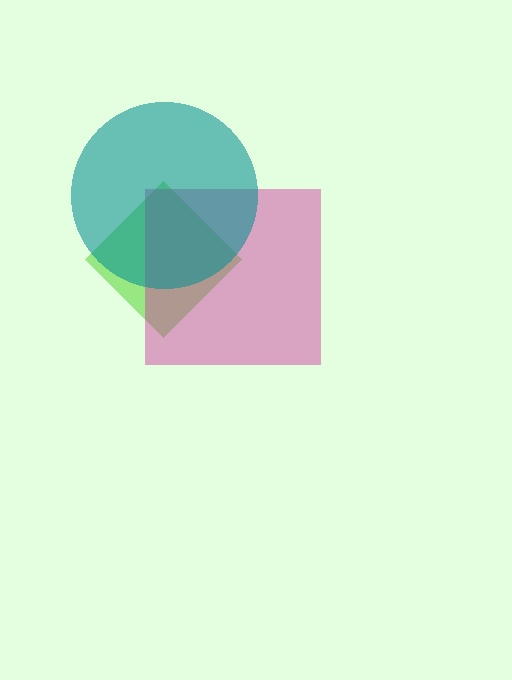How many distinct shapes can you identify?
There are 3 distinct shapes: a lime diamond, a magenta square, a teal circle.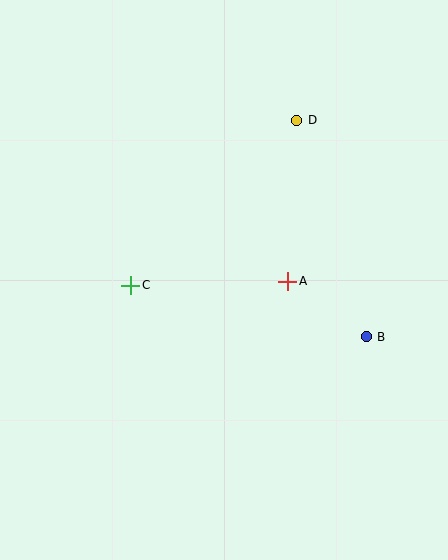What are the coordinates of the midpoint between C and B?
The midpoint between C and B is at (249, 311).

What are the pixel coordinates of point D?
Point D is at (297, 120).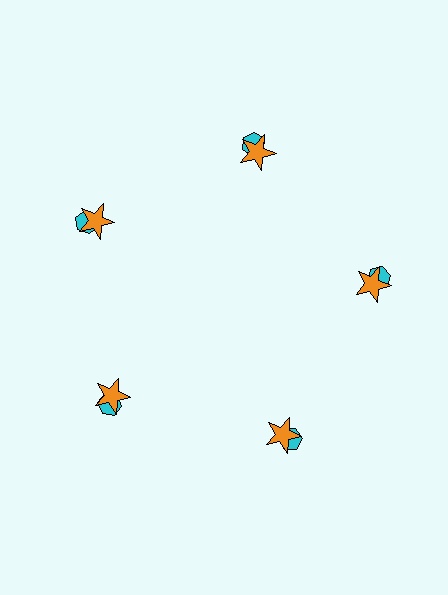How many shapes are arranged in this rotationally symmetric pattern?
There are 10 shapes, arranged in 5 groups of 2.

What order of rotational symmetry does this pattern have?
This pattern has 5-fold rotational symmetry.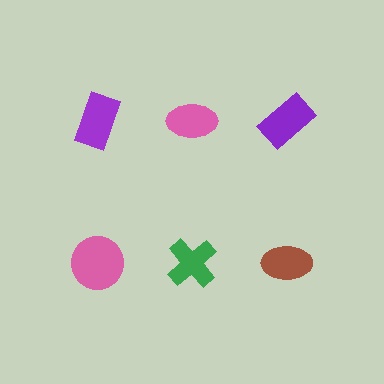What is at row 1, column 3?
A purple rectangle.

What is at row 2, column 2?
A green cross.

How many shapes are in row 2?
3 shapes.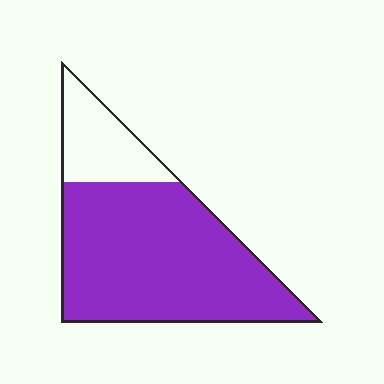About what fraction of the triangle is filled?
About four fifths (4/5).